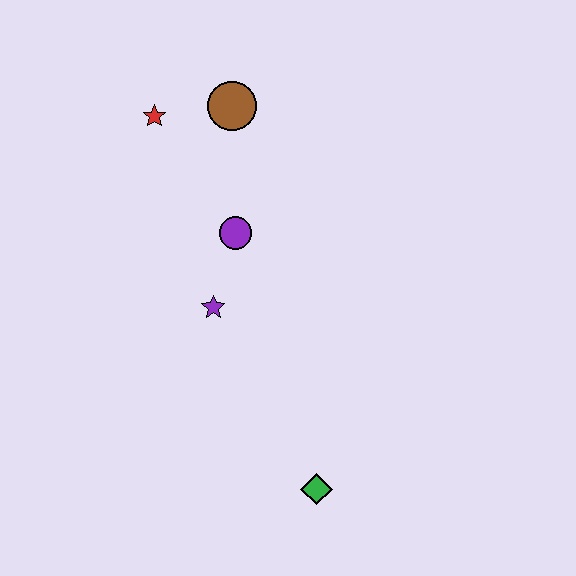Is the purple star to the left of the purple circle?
Yes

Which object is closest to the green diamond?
The purple star is closest to the green diamond.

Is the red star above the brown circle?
No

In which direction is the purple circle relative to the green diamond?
The purple circle is above the green diamond.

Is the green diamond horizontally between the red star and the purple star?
No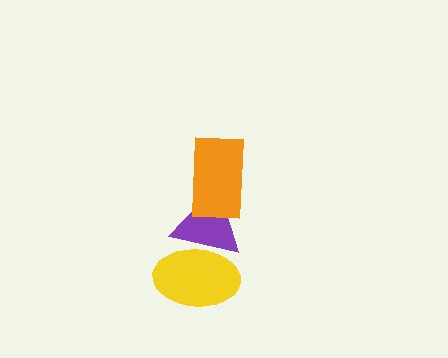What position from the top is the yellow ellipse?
The yellow ellipse is 3rd from the top.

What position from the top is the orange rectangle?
The orange rectangle is 1st from the top.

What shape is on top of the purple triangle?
The orange rectangle is on top of the purple triangle.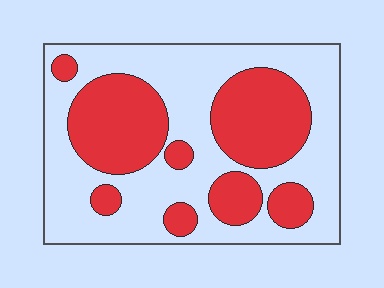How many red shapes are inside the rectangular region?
8.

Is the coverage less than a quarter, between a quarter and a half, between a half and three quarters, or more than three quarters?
Between a quarter and a half.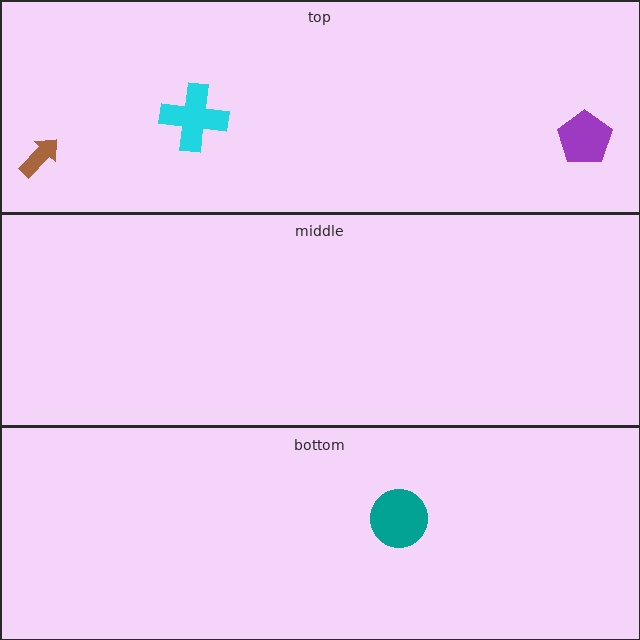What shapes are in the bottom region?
The teal circle.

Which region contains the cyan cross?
The top region.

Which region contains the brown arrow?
The top region.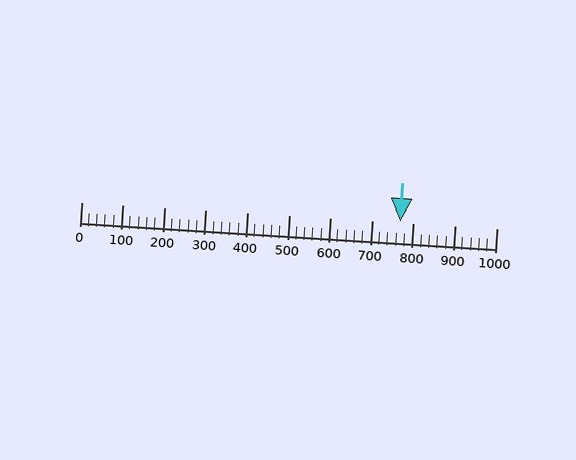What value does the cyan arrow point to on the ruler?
The cyan arrow points to approximately 768.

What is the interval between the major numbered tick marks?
The major tick marks are spaced 100 units apart.